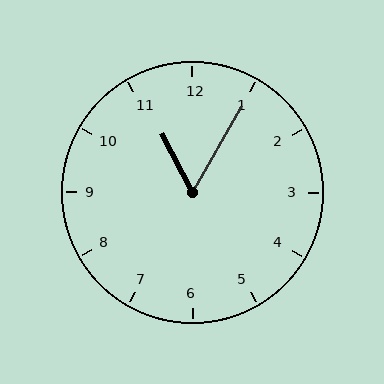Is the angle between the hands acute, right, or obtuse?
It is acute.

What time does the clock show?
11:05.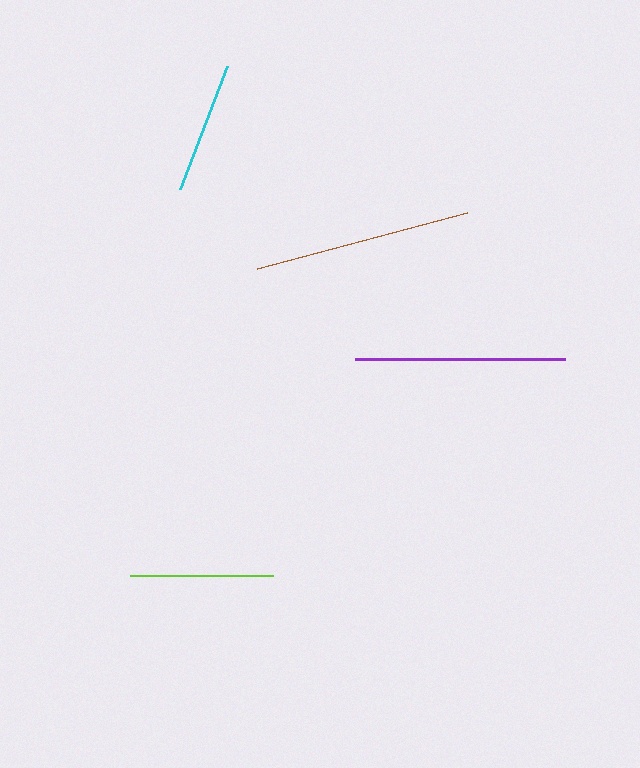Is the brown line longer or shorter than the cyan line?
The brown line is longer than the cyan line.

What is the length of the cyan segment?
The cyan segment is approximately 131 pixels long.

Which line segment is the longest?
The brown line is the longest at approximately 217 pixels.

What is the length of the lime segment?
The lime segment is approximately 143 pixels long.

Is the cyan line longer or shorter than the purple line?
The purple line is longer than the cyan line.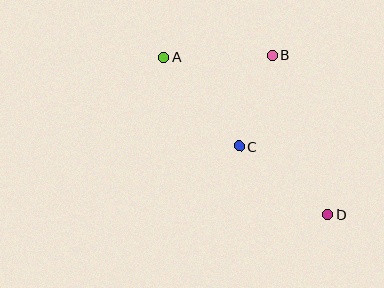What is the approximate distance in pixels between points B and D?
The distance between B and D is approximately 169 pixels.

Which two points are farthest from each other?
Points A and D are farthest from each other.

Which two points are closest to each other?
Points B and C are closest to each other.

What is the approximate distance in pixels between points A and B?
The distance between A and B is approximately 109 pixels.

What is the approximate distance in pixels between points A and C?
The distance between A and C is approximately 117 pixels.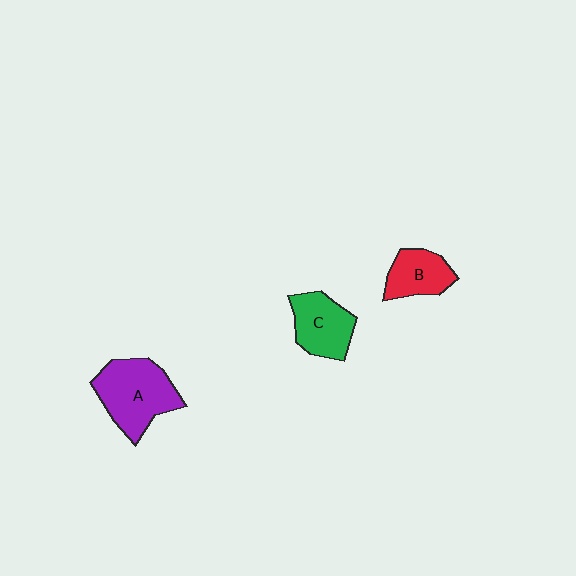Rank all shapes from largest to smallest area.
From largest to smallest: A (purple), C (green), B (red).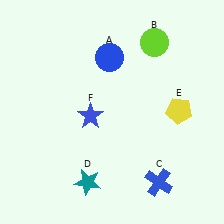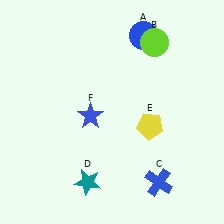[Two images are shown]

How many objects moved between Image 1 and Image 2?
2 objects moved between the two images.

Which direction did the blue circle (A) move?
The blue circle (A) moved right.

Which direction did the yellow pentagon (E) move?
The yellow pentagon (E) moved left.